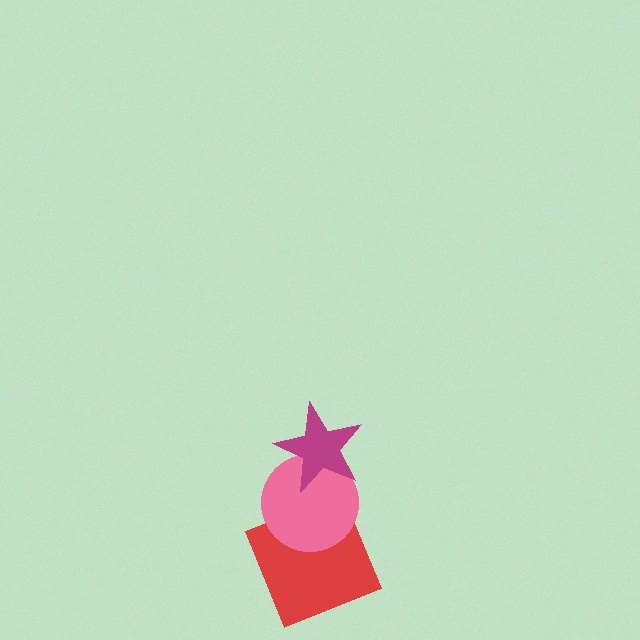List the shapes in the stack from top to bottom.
From top to bottom: the magenta star, the pink circle, the red square.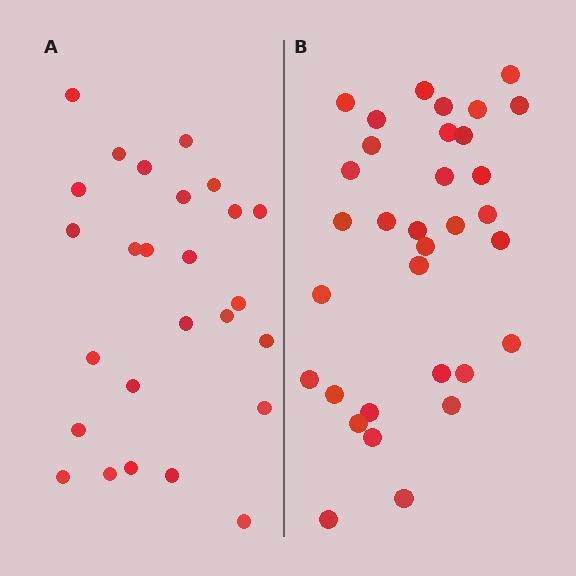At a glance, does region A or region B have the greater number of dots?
Region B (the right region) has more dots.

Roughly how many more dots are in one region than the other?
Region B has roughly 8 or so more dots than region A.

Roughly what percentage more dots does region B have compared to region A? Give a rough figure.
About 25% more.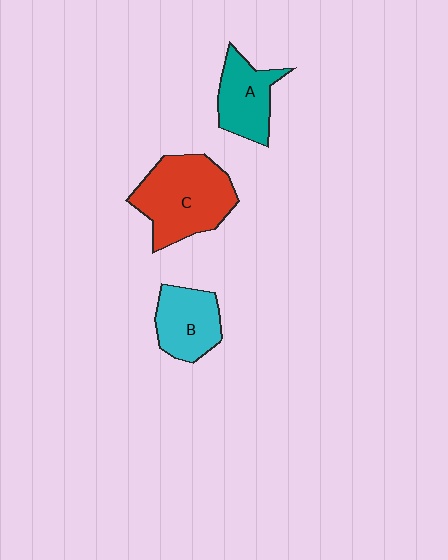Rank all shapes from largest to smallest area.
From largest to smallest: C (red), B (cyan), A (teal).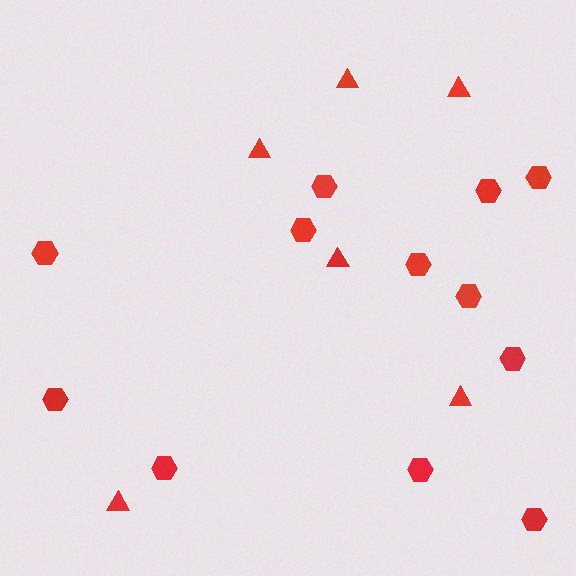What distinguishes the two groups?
There are 2 groups: one group of hexagons (12) and one group of triangles (6).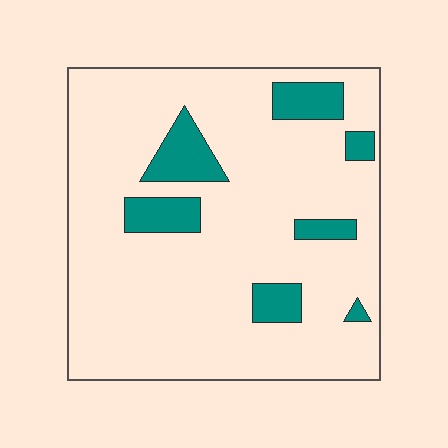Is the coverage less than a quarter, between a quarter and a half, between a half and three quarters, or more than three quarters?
Less than a quarter.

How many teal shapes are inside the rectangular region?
7.